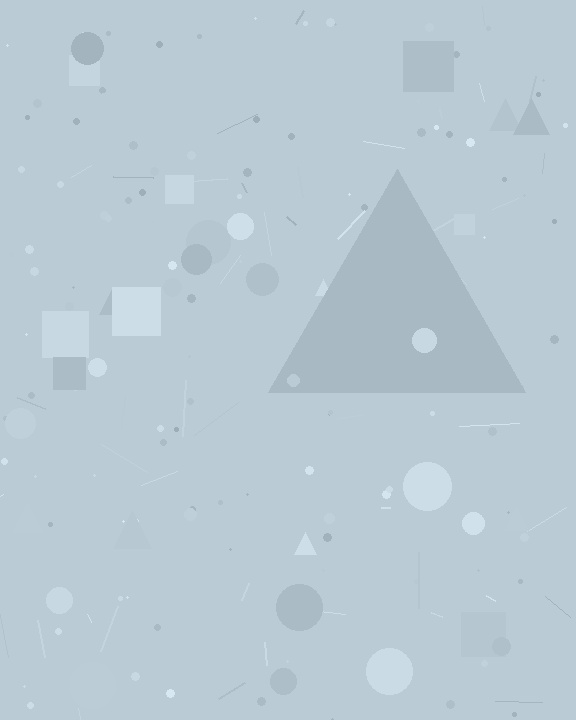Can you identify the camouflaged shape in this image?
The camouflaged shape is a triangle.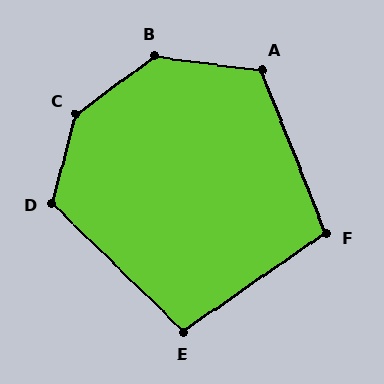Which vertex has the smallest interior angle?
E, at approximately 101 degrees.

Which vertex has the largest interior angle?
C, at approximately 140 degrees.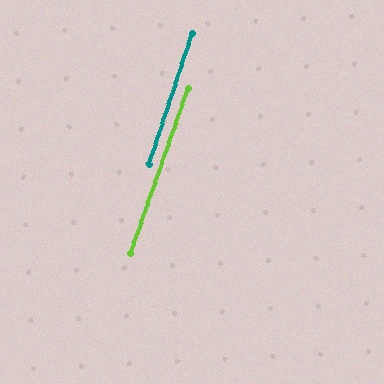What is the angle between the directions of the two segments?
Approximately 1 degree.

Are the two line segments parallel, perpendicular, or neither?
Parallel — their directions differ by only 0.9°.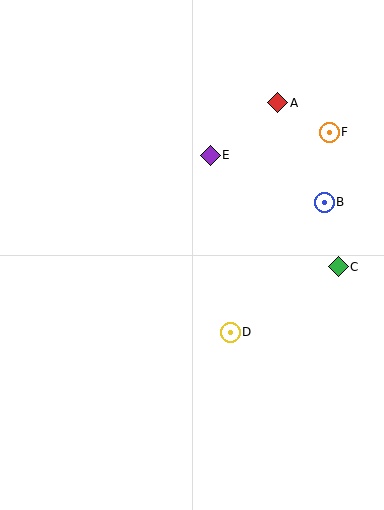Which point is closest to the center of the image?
Point D at (230, 332) is closest to the center.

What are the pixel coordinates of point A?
Point A is at (278, 103).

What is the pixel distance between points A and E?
The distance between A and E is 86 pixels.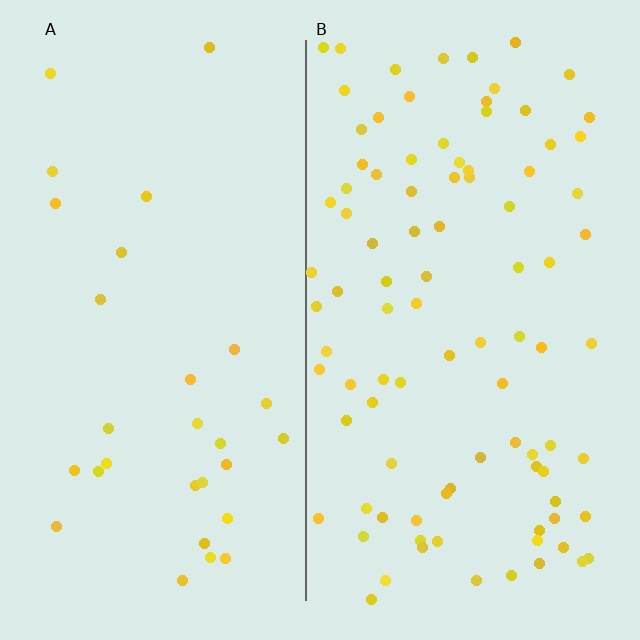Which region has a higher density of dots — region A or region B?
B (the right).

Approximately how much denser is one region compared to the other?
Approximately 3.1× — region B over region A.